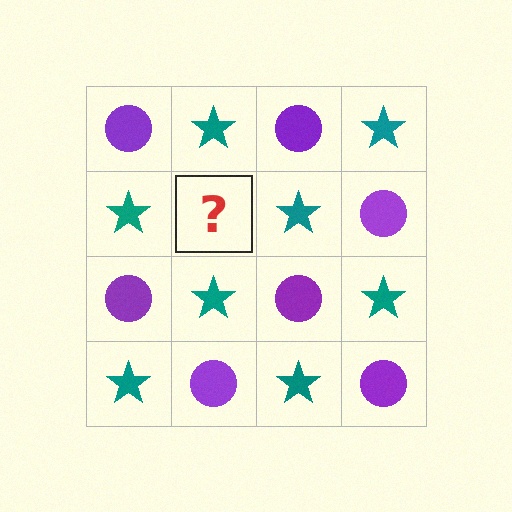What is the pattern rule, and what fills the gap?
The rule is that it alternates purple circle and teal star in a checkerboard pattern. The gap should be filled with a purple circle.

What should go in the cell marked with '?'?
The missing cell should contain a purple circle.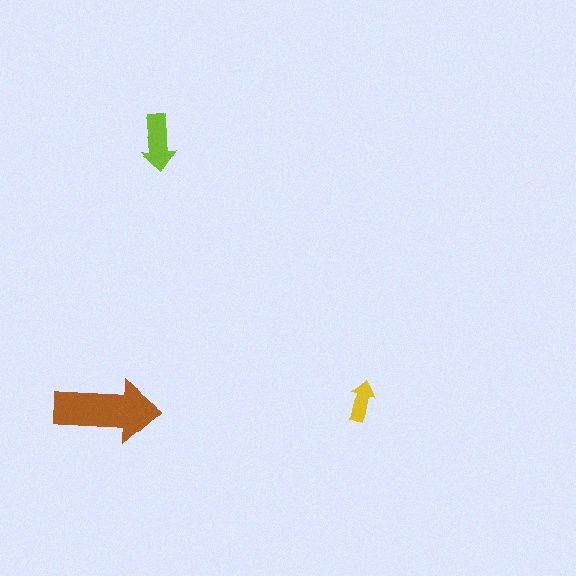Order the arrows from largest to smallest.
the brown one, the lime one, the yellow one.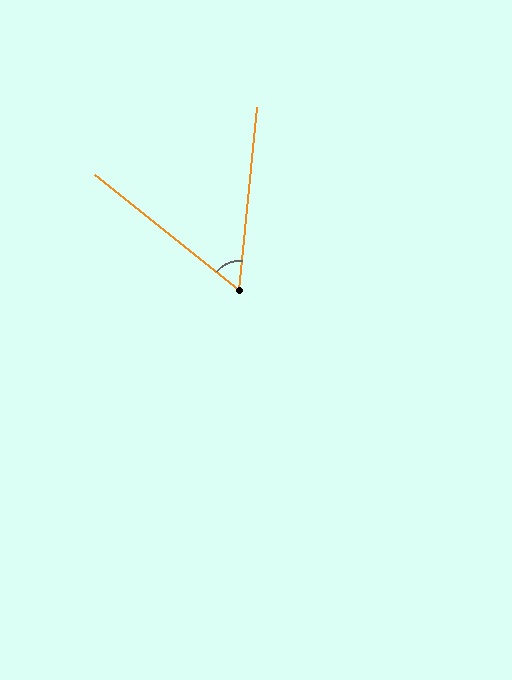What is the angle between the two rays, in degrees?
Approximately 57 degrees.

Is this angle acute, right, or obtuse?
It is acute.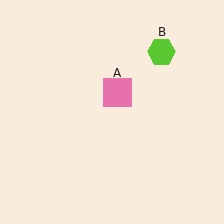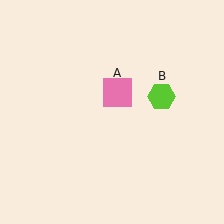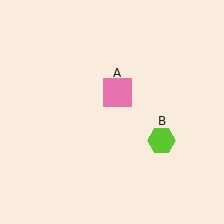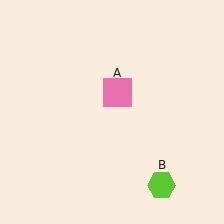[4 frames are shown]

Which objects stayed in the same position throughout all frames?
Pink square (object A) remained stationary.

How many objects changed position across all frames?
1 object changed position: lime hexagon (object B).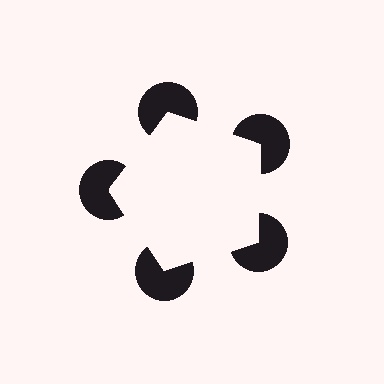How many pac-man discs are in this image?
There are 5 — one at each vertex of the illusory pentagon.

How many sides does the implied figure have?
5 sides.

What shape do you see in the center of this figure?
An illusory pentagon — its edges are inferred from the aligned wedge cuts in the pac-man discs, not physically drawn.